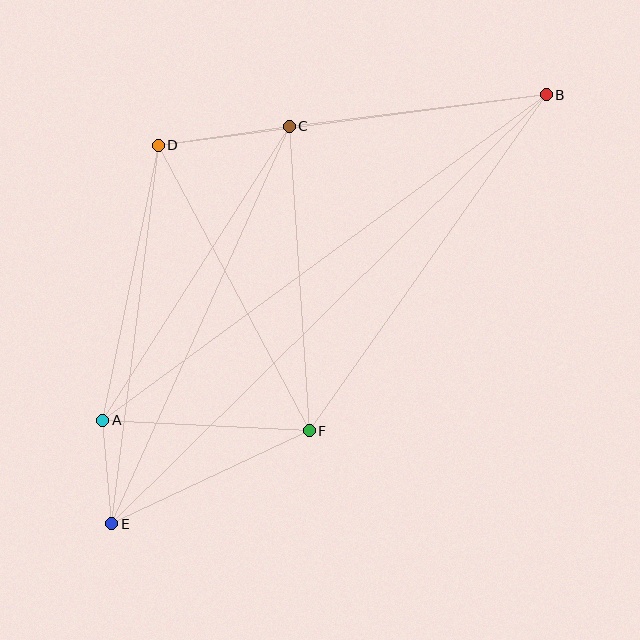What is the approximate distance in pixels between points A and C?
The distance between A and C is approximately 349 pixels.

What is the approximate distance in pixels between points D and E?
The distance between D and E is approximately 381 pixels.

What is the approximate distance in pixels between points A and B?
The distance between A and B is approximately 550 pixels.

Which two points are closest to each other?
Points A and E are closest to each other.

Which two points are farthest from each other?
Points B and E are farthest from each other.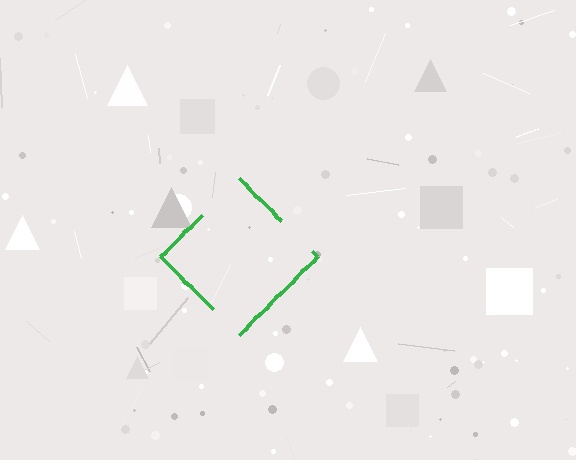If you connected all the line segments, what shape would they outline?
They would outline a diamond.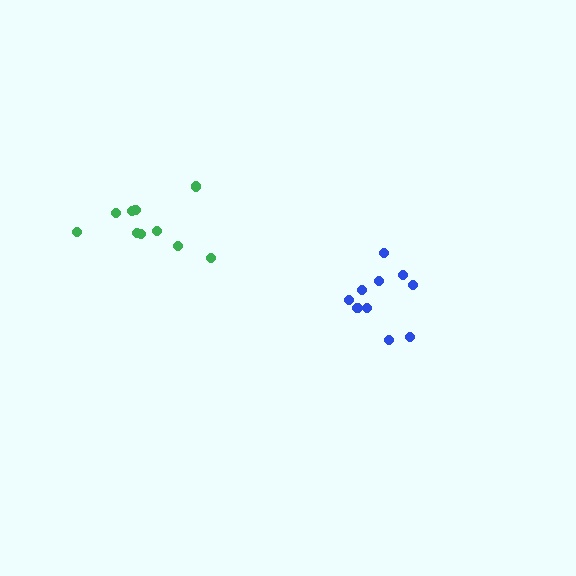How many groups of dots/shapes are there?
There are 2 groups.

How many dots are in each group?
Group 1: 10 dots, Group 2: 10 dots (20 total).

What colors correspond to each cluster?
The clusters are colored: blue, green.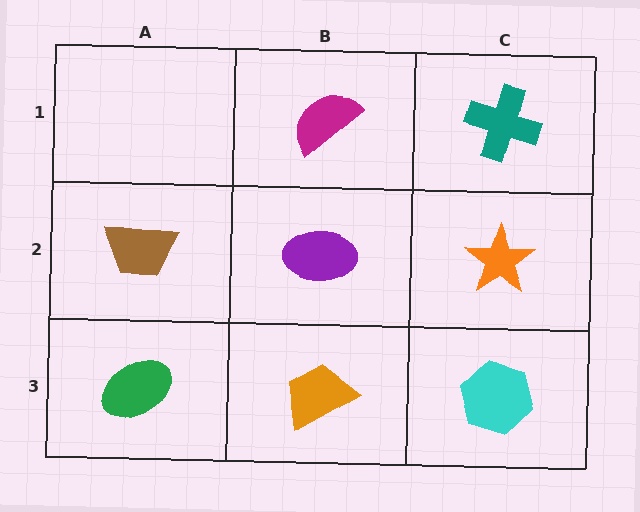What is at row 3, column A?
A green ellipse.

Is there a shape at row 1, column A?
No, that cell is empty.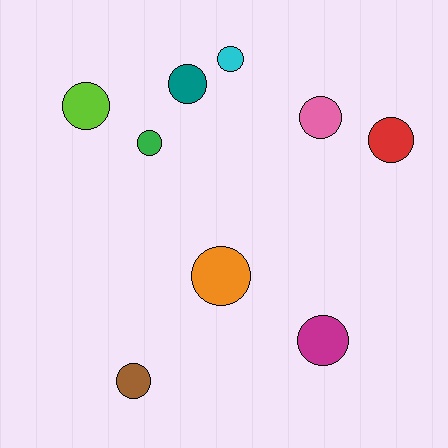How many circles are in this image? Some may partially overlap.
There are 9 circles.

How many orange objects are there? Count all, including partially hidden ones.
There is 1 orange object.